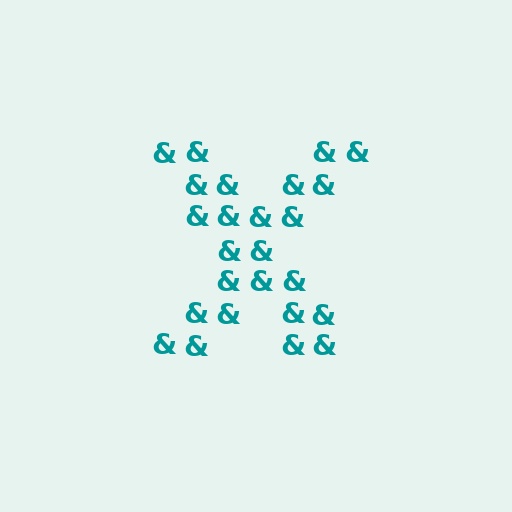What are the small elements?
The small elements are ampersands.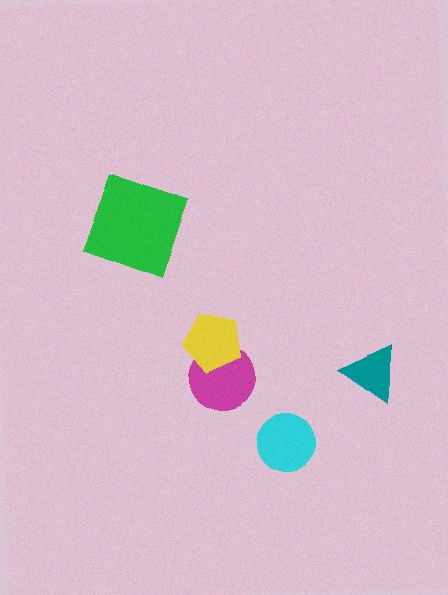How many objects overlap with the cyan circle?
0 objects overlap with the cyan circle.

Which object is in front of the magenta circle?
The yellow pentagon is in front of the magenta circle.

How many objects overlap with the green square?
0 objects overlap with the green square.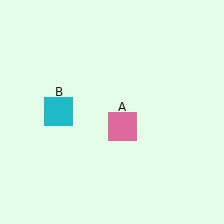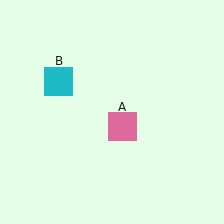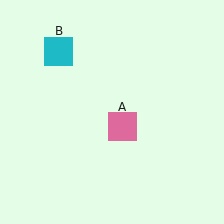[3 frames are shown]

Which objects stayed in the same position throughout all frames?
Pink square (object A) remained stationary.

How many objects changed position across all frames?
1 object changed position: cyan square (object B).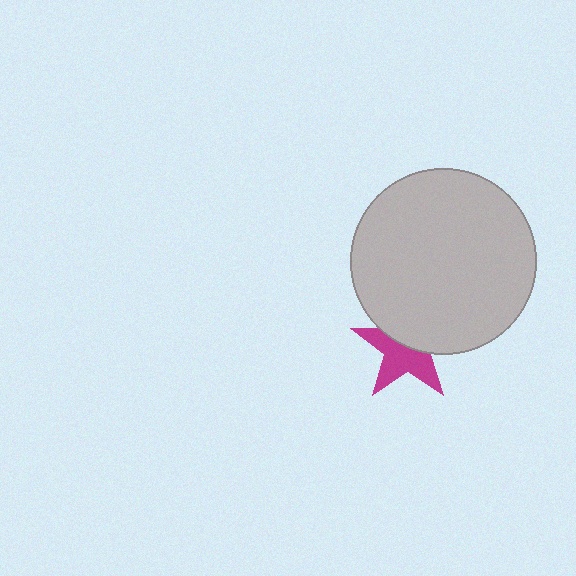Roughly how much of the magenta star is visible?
About half of it is visible (roughly 55%).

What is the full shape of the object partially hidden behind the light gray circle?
The partially hidden object is a magenta star.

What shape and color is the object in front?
The object in front is a light gray circle.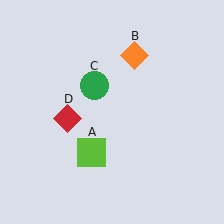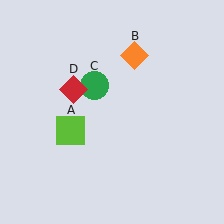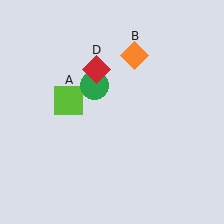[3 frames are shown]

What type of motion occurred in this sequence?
The lime square (object A), red diamond (object D) rotated clockwise around the center of the scene.